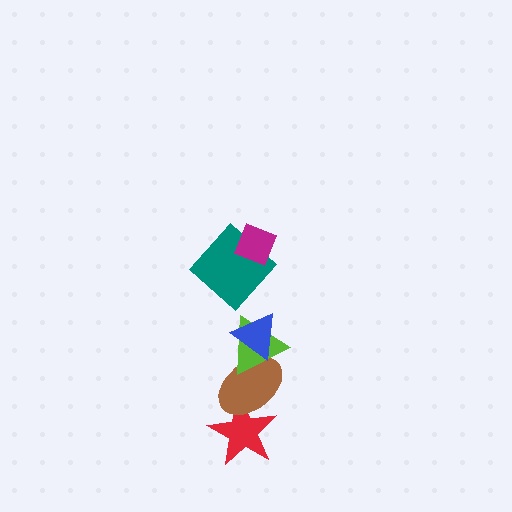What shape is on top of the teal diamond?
The magenta diamond is on top of the teal diamond.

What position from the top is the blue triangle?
The blue triangle is 3rd from the top.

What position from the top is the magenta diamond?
The magenta diamond is 1st from the top.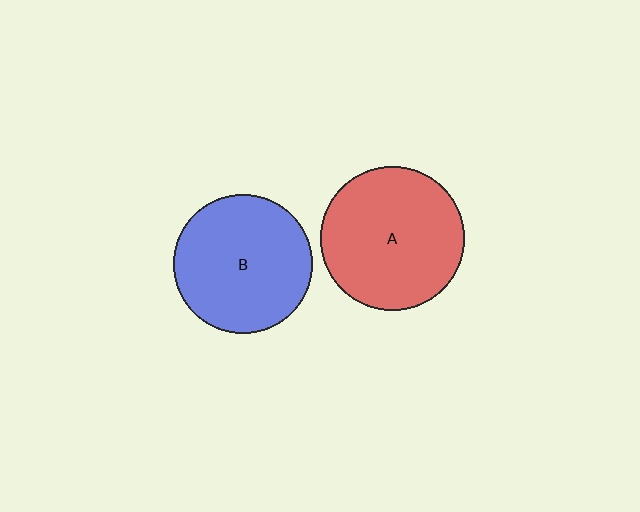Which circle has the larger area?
Circle A (red).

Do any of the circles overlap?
No, none of the circles overlap.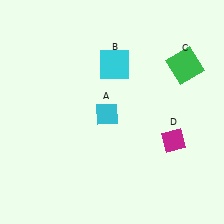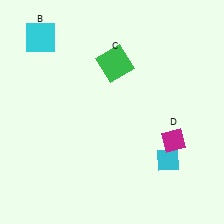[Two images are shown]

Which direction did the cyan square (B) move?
The cyan square (B) moved left.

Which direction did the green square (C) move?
The green square (C) moved left.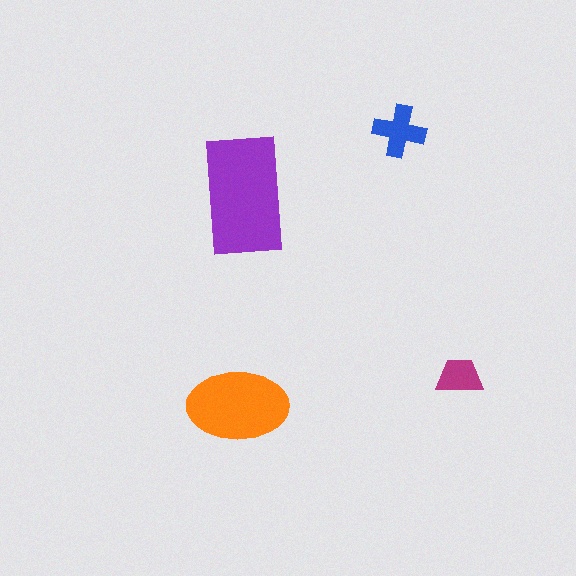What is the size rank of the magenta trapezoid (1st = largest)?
4th.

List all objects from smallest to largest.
The magenta trapezoid, the blue cross, the orange ellipse, the purple rectangle.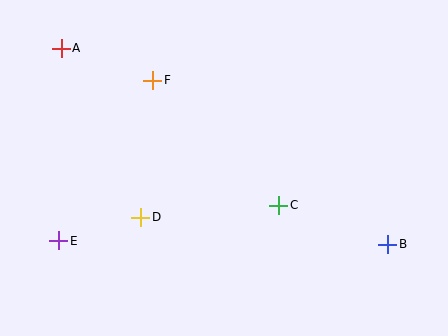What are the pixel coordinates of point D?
Point D is at (141, 217).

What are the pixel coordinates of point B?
Point B is at (388, 244).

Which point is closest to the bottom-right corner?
Point B is closest to the bottom-right corner.